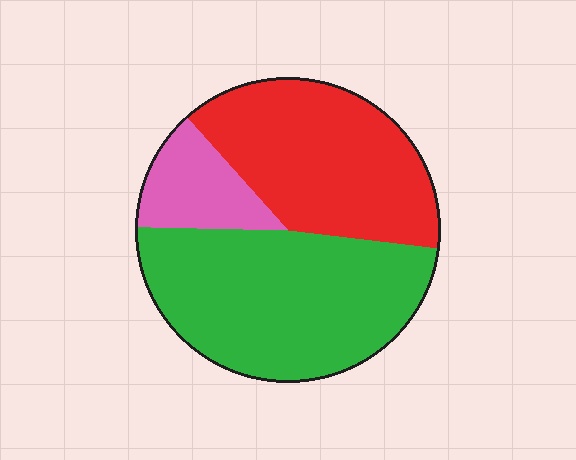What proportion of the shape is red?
Red takes up about three eighths (3/8) of the shape.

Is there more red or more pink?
Red.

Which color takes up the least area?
Pink, at roughly 15%.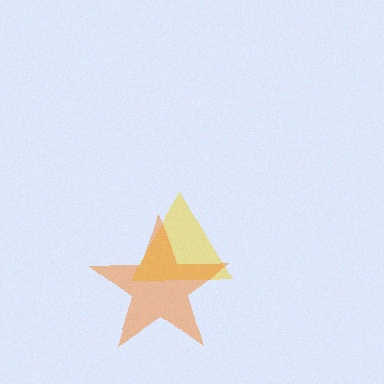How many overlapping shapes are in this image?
There are 2 overlapping shapes in the image.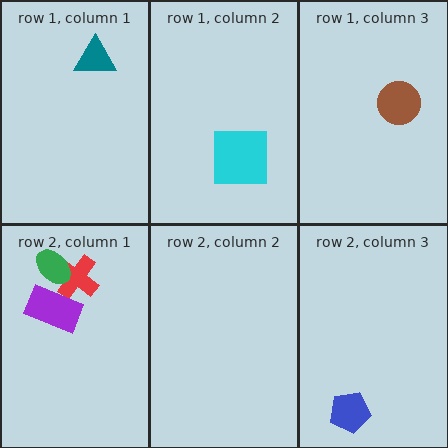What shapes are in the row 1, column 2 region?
The cyan square.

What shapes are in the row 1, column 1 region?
The teal triangle.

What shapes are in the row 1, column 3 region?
The brown circle.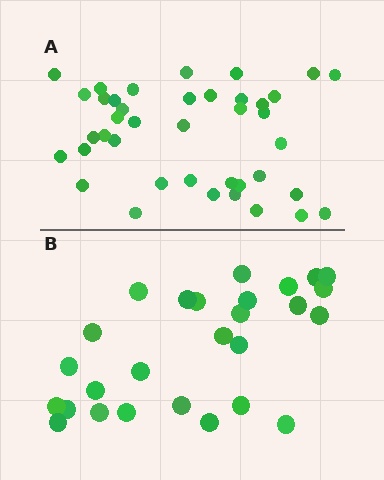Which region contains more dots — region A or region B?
Region A (the top region) has more dots.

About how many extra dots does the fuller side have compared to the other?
Region A has approximately 15 more dots than region B.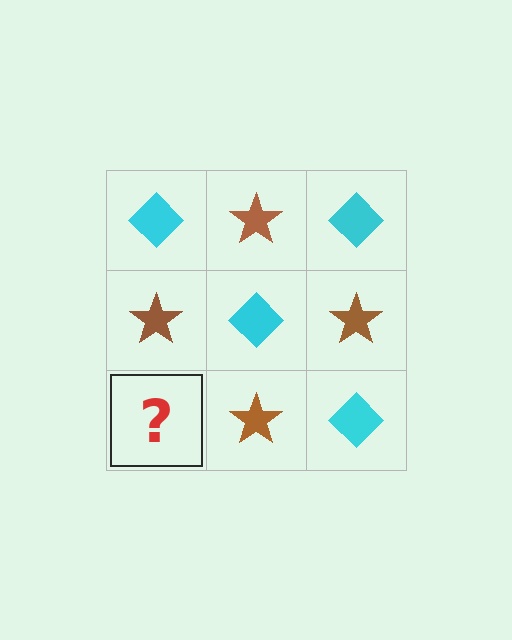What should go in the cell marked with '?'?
The missing cell should contain a cyan diamond.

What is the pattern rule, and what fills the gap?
The rule is that it alternates cyan diamond and brown star in a checkerboard pattern. The gap should be filled with a cyan diamond.